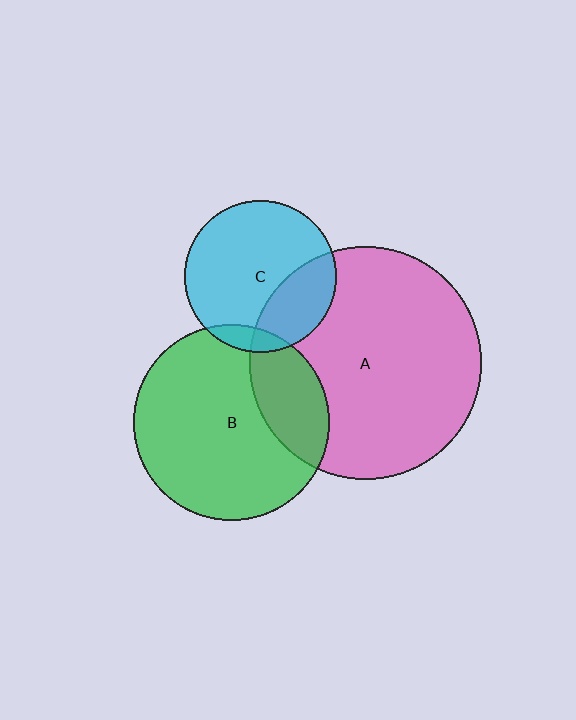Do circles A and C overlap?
Yes.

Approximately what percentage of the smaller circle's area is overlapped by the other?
Approximately 30%.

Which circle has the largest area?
Circle A (pink).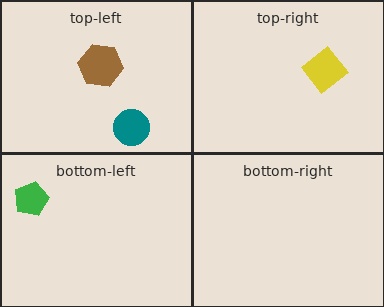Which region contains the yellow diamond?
The top-right region.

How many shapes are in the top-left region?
2.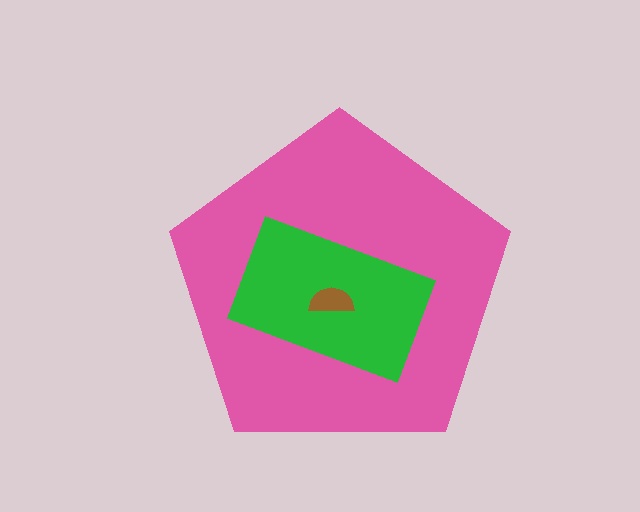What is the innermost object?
The brown semicircle.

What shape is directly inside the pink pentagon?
The green rectangle.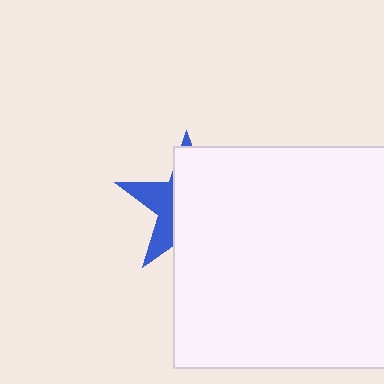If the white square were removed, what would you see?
You would see the complete blue star.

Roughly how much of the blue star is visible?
A small part of it is visible (roughly 33%).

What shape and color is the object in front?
The object in front is a white square.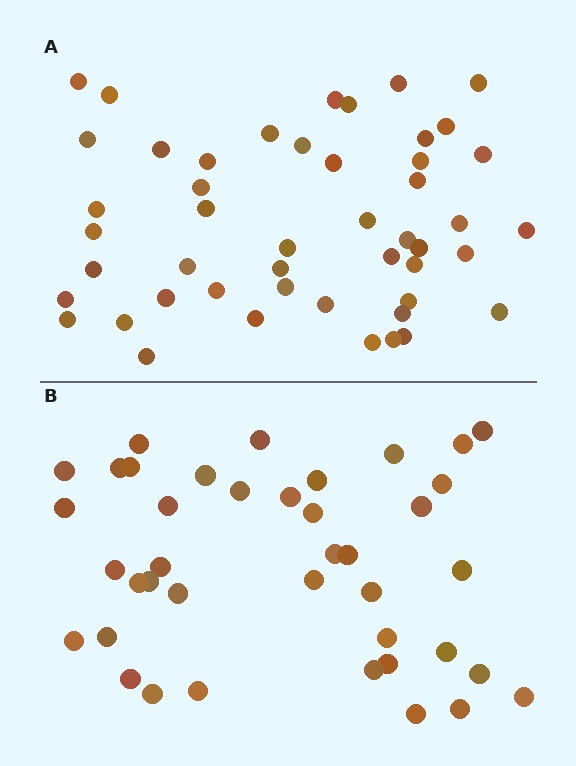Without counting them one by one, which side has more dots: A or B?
Region A (the top region) has more dots.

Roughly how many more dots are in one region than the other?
Region A has roughly 8 or so more dots than region B.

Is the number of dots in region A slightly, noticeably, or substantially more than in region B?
Region A has only slightly more — the two regions are fairly close. The ratio is roughly 1.2 to 1.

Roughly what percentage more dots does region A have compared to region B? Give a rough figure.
About 20% more.